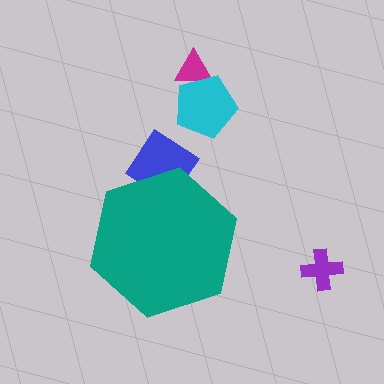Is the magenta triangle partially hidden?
No, the magenta triangle is fully visible.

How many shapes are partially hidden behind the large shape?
1 shape is partially hidden.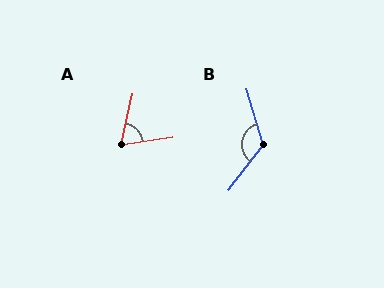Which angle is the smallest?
A, at approximately 69 degrees.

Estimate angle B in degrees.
Approximately 127 degrees.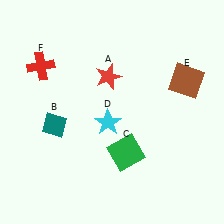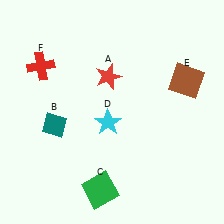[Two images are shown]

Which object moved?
The green square (C) moved down.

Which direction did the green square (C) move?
The green square (C) moved down.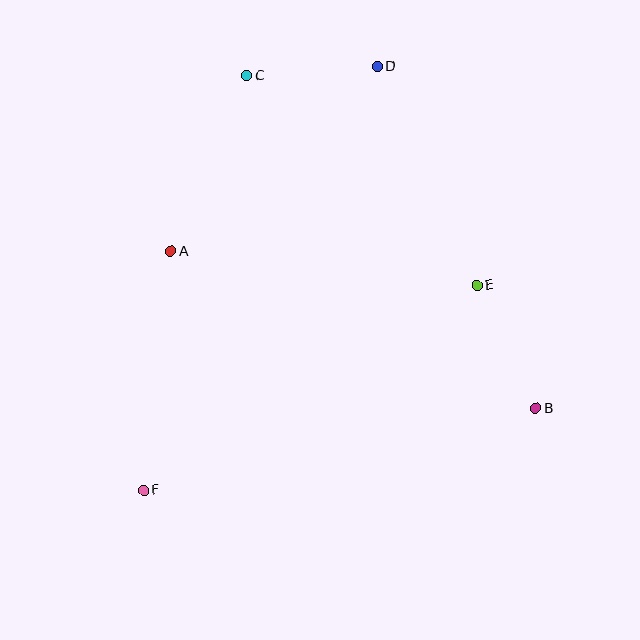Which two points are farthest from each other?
Points D and F are farthest from each other.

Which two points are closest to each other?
Points C and D are closest to each other.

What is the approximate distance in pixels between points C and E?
The distance between C and E is approximately 311 pixels.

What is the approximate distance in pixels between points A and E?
The distance between A and E is approximately 308 pixels.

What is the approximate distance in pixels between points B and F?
The distance between B and F is approximately 401 pixels.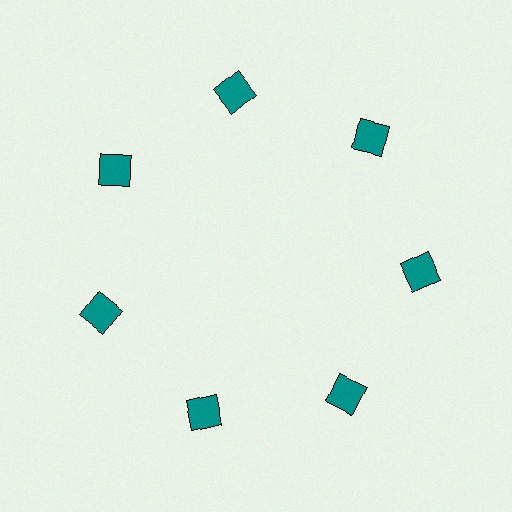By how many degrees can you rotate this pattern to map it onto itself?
The pattern maps onto itself every 51 degrees of rotation.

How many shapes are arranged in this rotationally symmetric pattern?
There are 7 shapes, arranged in 7 groups of 1.